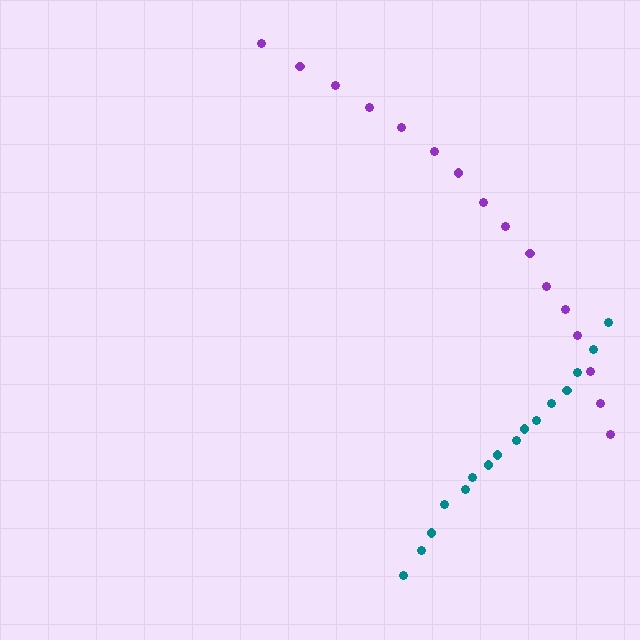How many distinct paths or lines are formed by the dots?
There are 2 distinct paths.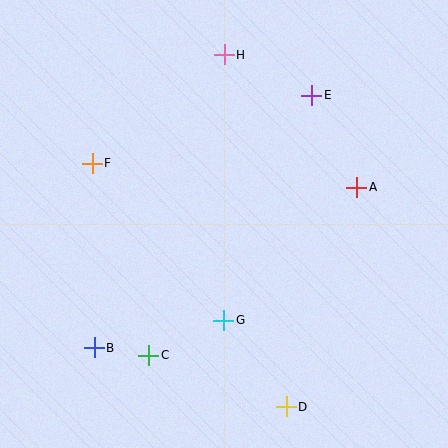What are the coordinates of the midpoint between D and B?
The midpoint between D and B is at (190, 377).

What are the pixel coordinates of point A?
Point A is at (357, 187).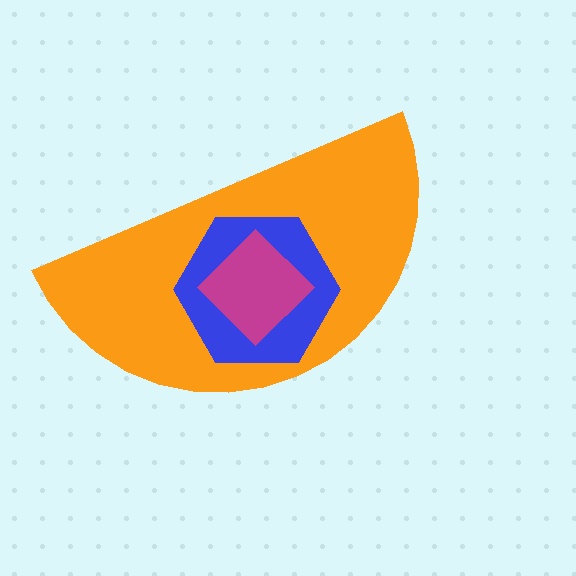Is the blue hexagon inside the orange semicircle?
Yes.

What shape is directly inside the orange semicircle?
The blue hexagon.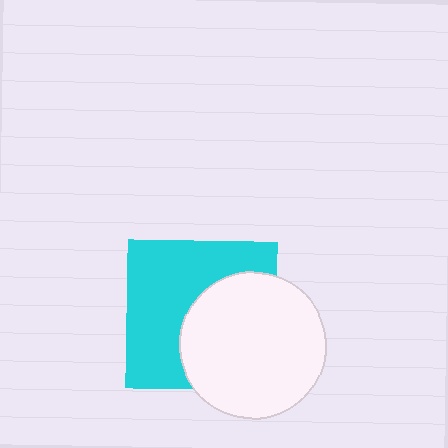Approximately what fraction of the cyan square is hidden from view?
Roughly 45% of the cyan square is hidden behind the white circle.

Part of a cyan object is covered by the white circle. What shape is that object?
It is a square.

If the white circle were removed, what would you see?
You would see the complete cyan square.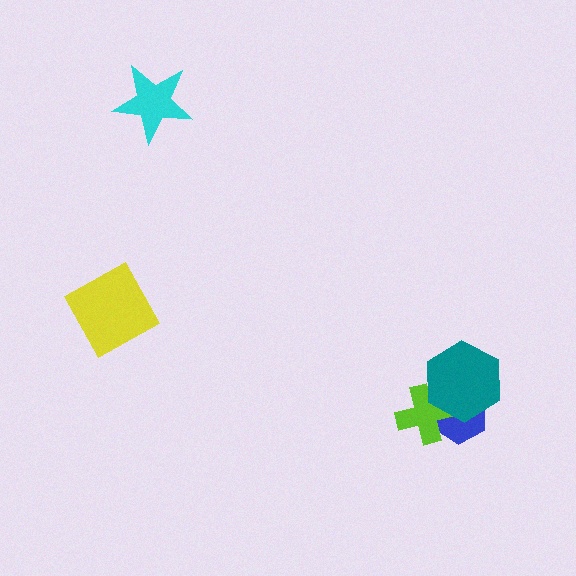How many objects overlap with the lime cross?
2 objects overlap with the lime cross.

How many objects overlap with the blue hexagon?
2 objects overlap with the blue hexagon.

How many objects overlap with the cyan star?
0 objects overlap with the cyan star.